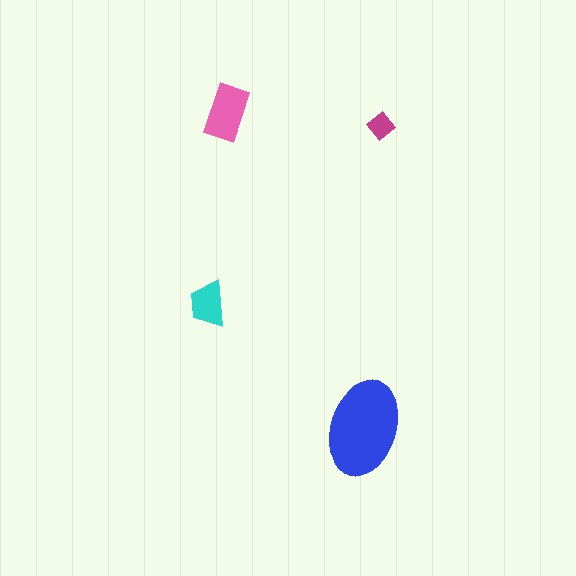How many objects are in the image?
There are 4 objects in the image.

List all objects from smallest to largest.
The magenta diamond, the cyan trapezoid, the pink rectangle, the blue ellipse.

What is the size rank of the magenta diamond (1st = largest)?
4th.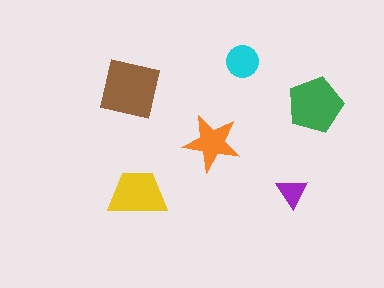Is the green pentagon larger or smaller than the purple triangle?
Larger.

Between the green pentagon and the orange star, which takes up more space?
The green pentagon.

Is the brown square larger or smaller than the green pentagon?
Larger.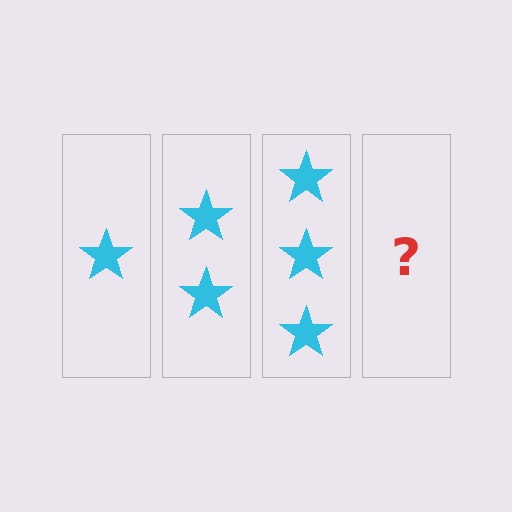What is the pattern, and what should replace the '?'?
The pattern is that each step adds one more star. The '?' should be 4 stars.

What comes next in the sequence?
The next element should be 4 stars.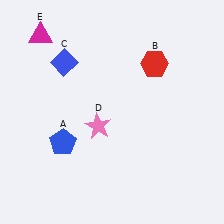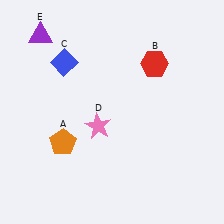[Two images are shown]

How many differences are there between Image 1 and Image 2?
There are 2 differences between the two images.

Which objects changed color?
A changed from blue to orange. E changed from magenta to purple.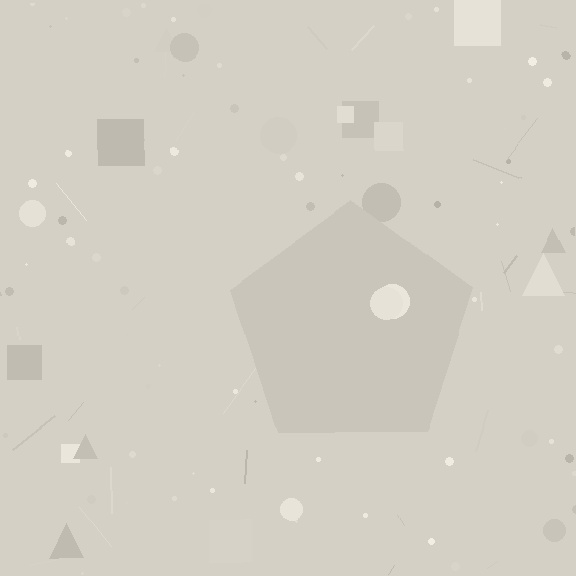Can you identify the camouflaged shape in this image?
The camouflaged shape is a pentagon.